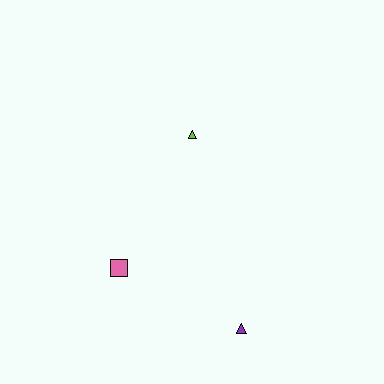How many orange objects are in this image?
There are no orange objects.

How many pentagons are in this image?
There are no pentagons.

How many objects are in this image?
There are 3 objects.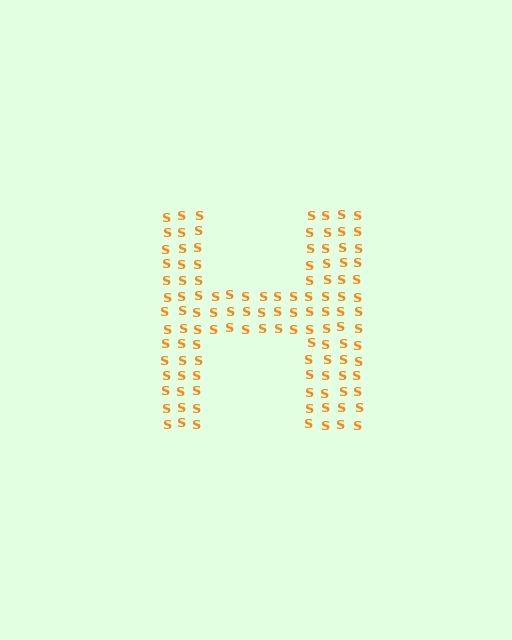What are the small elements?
The small elements are letter S's.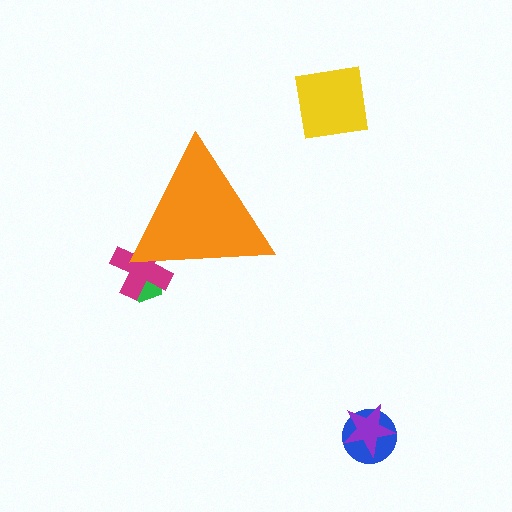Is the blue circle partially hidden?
No, the blue circle is fully visible.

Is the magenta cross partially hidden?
Yes, the magenta cross is partially hidden behind the orange triangle.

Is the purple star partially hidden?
No, the purple star is fully visible.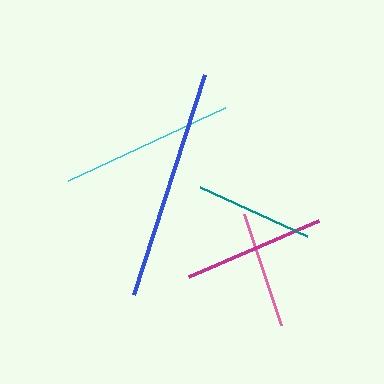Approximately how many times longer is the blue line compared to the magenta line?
The blue line is approximately 1.6 times the length of the magenta line.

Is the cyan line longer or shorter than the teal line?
The cyan line is longer than the teal line.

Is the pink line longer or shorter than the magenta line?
The magenta line is longer than the pink line.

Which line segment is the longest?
The blue line is the longest at approximately 231 pixels.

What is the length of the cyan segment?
The cyan segment is approximately 173 pixels long.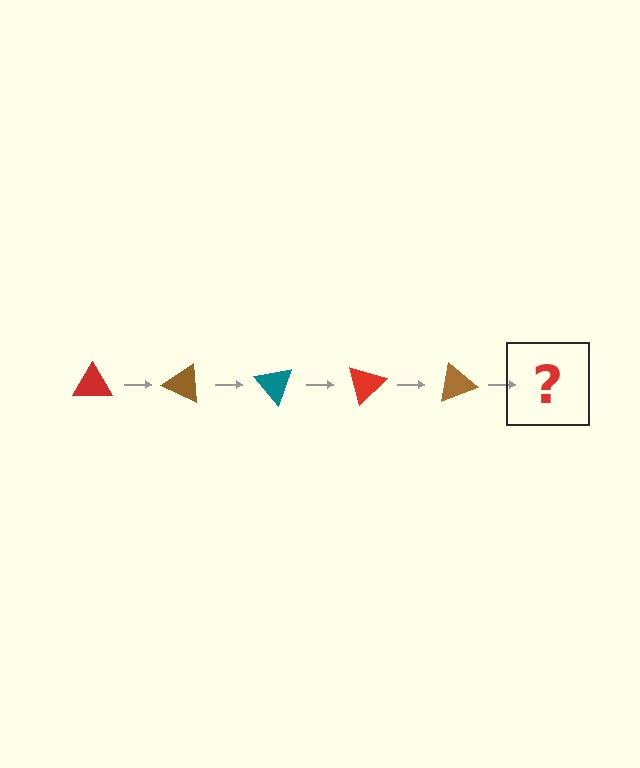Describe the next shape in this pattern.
It should be a teal triangle, rotated 125 degrees from the start.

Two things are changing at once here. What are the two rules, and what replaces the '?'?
The two rules are that it rotates 25 degrees each step and the color cycles through red, brown, and teal. The '?' should be a teal triangle, rotated 125 degrees from the start.